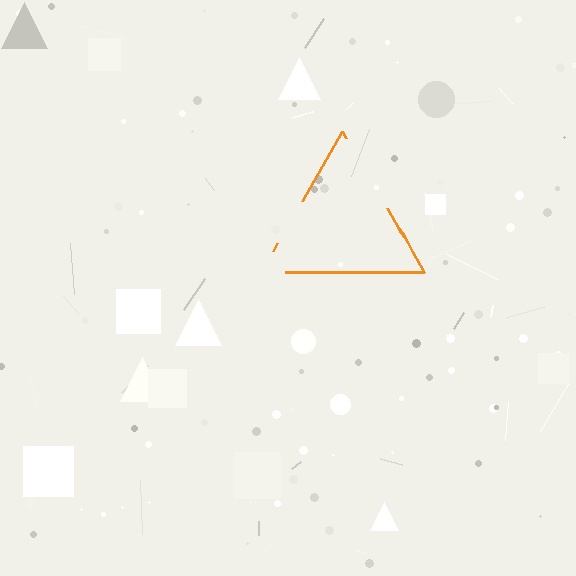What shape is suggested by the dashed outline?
The dashed outline suggests a triangle.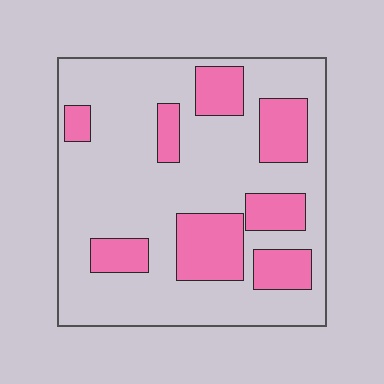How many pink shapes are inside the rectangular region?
8.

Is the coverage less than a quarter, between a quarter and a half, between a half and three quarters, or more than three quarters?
Between a quarter and a half.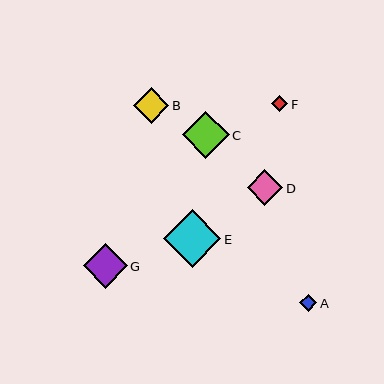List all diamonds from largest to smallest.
From largest to smallest: E, C, G, D, B, A, F.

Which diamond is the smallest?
Diamond F is the smallest with a size of approximately 16 pixels.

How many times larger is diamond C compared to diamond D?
Diamond C is approximately 1.3 times the size of diamond D.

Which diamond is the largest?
Diamond E is the largest with a size of approximately 58 pixels.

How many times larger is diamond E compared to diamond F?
Diamond E is approximately 3.6 times the size of diamond F.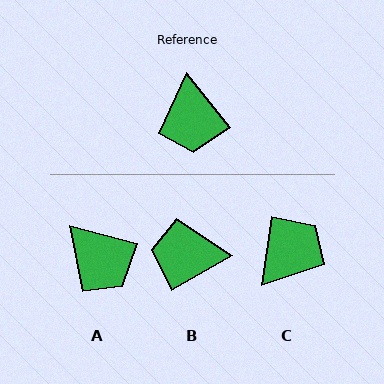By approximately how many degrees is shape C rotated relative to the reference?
Approximately 133 degrees counter-clockwise.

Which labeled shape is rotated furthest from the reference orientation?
C, about 133 degrees away.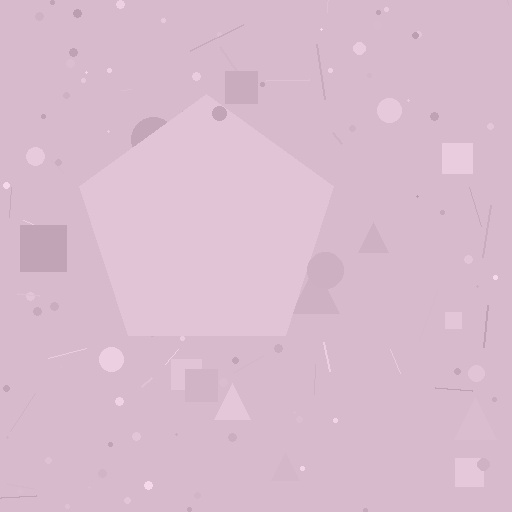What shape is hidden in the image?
A pentagon is hidden in the image.